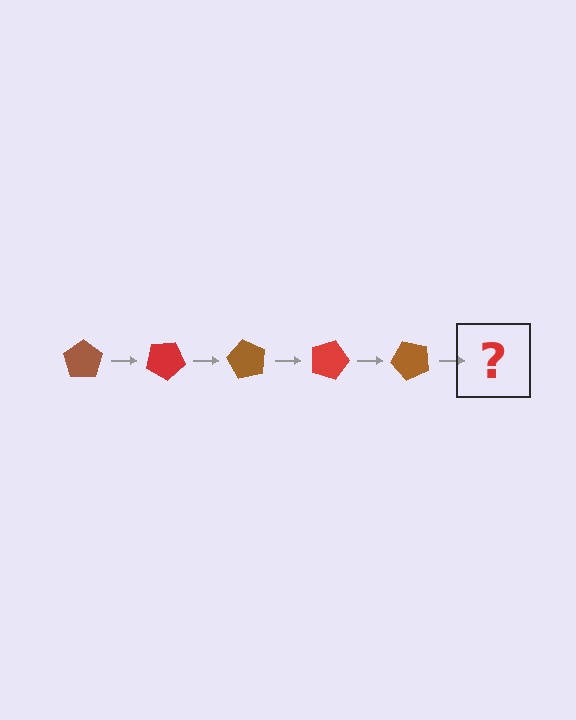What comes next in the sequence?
The next element should be a red pentagon, rotated 150 degrees from the start.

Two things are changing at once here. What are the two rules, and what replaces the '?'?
The two rules are that it rotates 30 degrees each step and the color cycles through brown and red. The '?' should be a red pentagon, rotated 150 degrees from the start.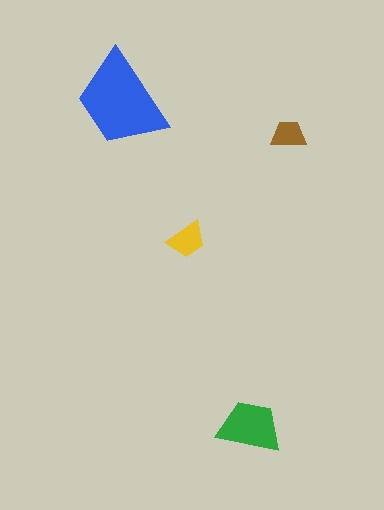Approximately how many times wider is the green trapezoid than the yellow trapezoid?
About 1.5 times wider.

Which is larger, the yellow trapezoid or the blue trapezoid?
The blue one.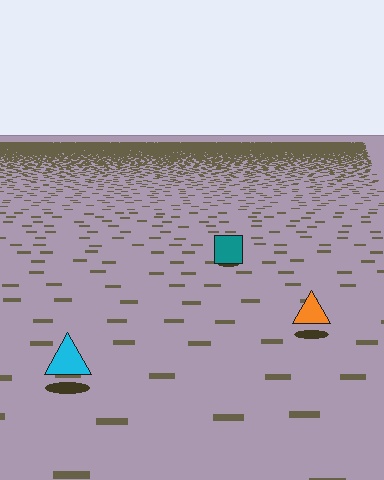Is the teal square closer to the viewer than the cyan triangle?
No. The cyan triangle is closer — you can tell from the texture gradient: the ground texture is coarser near it.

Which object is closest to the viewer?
The cyan triangle is closest. The texture marks near it are larger and more spread out.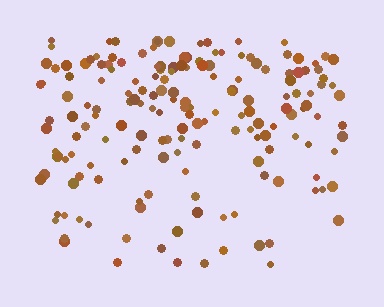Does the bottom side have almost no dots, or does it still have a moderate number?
Still a moderate number, just noticeably fewer than the top.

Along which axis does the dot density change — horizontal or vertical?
Vertical.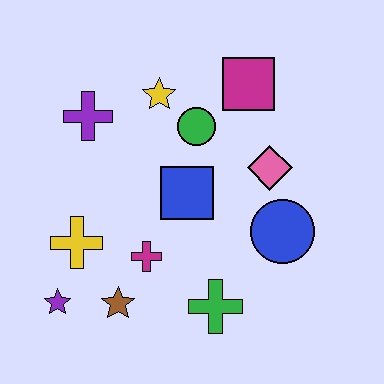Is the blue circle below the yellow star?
Yes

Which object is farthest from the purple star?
The magenta square is farthest from the purple star.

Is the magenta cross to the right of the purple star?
Yes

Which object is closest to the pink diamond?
The blue circle is closest to the pink diamond.